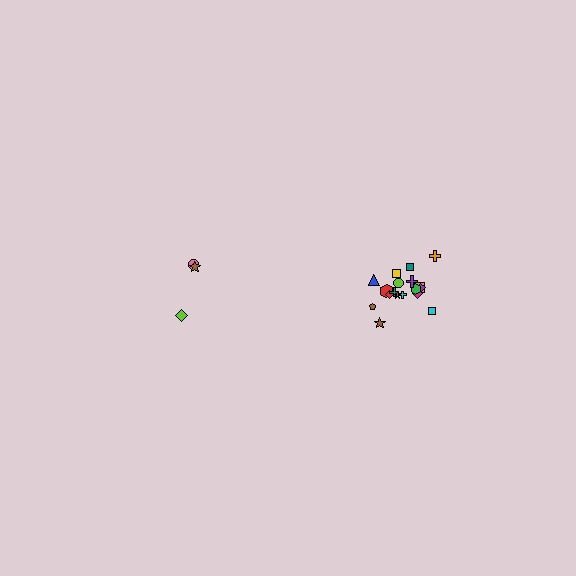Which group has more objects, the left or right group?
The right group.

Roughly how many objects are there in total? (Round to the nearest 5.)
Roughly 20 objects in total.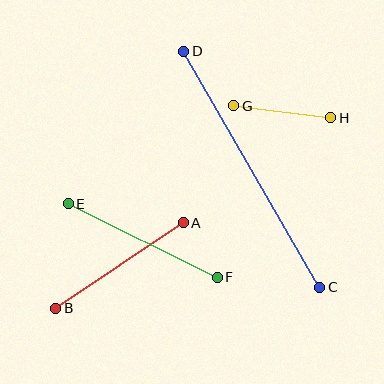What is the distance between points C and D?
The distance is approximately 273 pixels.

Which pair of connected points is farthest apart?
Points C and D are farthest apart.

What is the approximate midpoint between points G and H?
The midpoint is at approximately (282, 112) pixels.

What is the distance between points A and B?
The distance is approximately 154 pixels.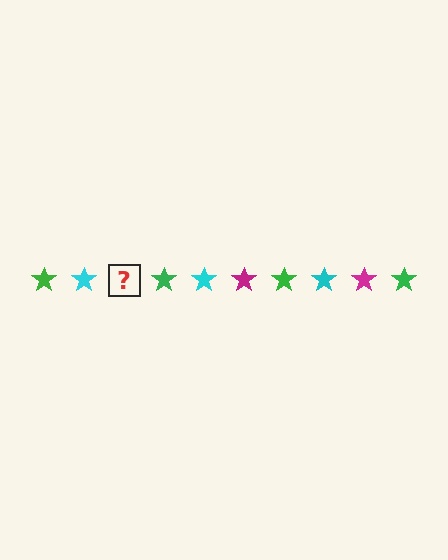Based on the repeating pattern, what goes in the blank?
The blank should be a magenta star.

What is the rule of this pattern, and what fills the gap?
The rule is that the pattern cycles through green, cyan, magenta stars. The gap should be filled with a magenta star.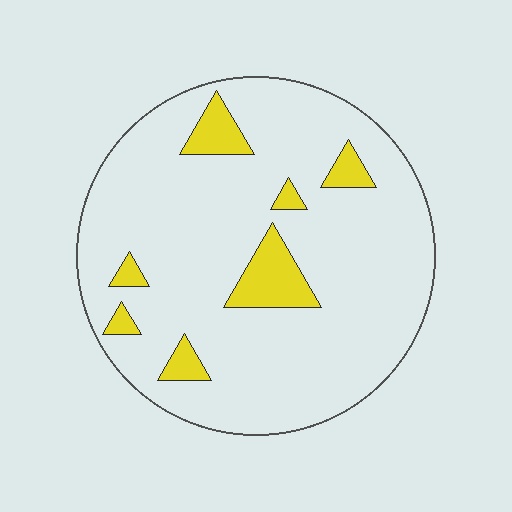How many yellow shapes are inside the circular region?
7.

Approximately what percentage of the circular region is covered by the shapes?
Approximately 10%.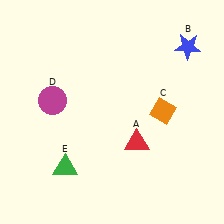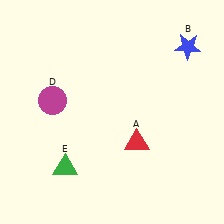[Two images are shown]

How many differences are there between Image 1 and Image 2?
There is 1 difference between the two images.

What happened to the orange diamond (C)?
The orange diamond (C) was removed in Image 2. It was in the top-right area of Image 1.